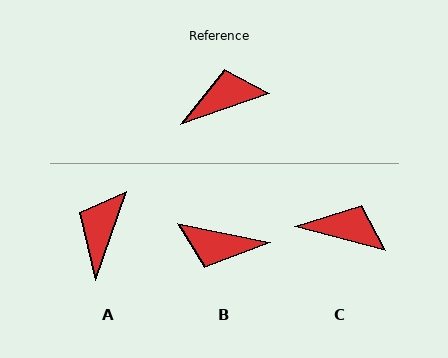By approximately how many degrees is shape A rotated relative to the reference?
Approximately 51 degrees counter-clockwise.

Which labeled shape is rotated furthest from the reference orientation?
B, about 149 degrees away.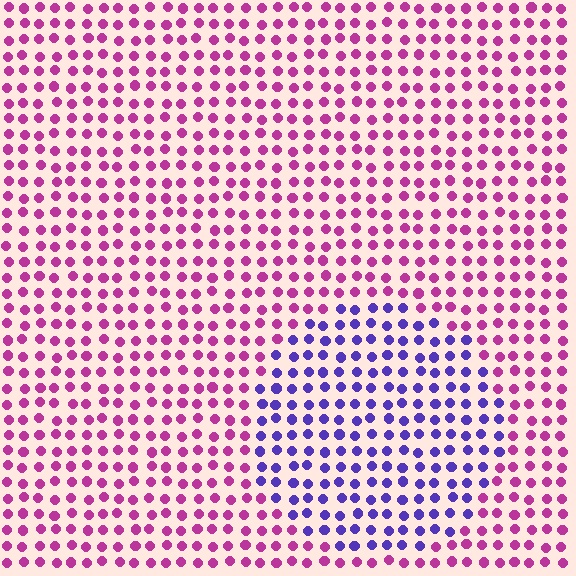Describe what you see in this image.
The image is filled with small magenta elements in a uniform arrangement. A circle-shaped region is visible where the elements are tinted to a slightly different hue, forming a subtle color boundary.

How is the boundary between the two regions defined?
The boundary is defined purely by a slight shift in hue (about 60 degrees). Spacing, size, and orientation are identical on both sides.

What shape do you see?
I see a circle.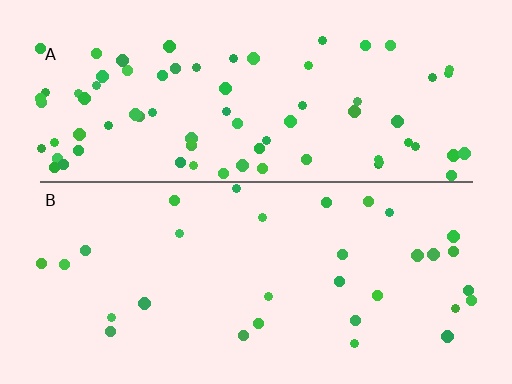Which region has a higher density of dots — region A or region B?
A (the top).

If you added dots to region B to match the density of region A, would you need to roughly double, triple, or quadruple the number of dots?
Approximately double.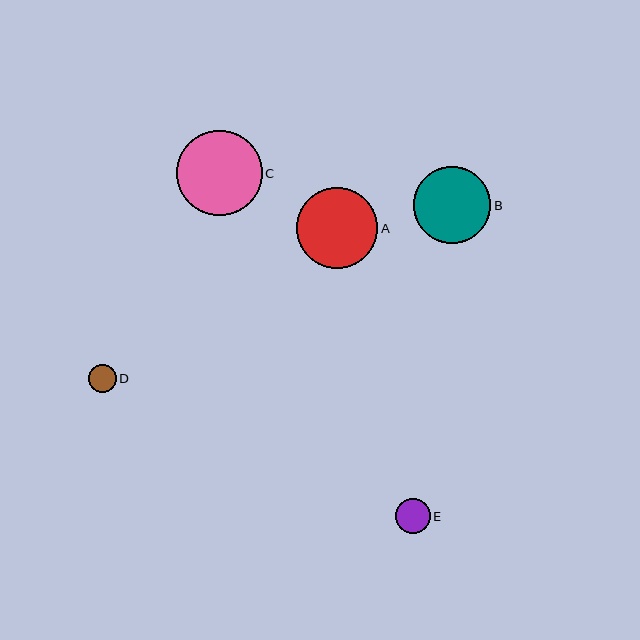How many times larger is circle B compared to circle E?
Circle B is approximately 2.2 times the size of circle E.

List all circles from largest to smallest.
From largest to smallest: C, A, B, E, D.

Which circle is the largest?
Circle C is the largest with a size of approximately 85 pixels.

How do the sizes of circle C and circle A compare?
Circle C and circle A are approximately the same size.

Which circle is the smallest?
Circle D is the smallest with a size of approximately 28 pixels.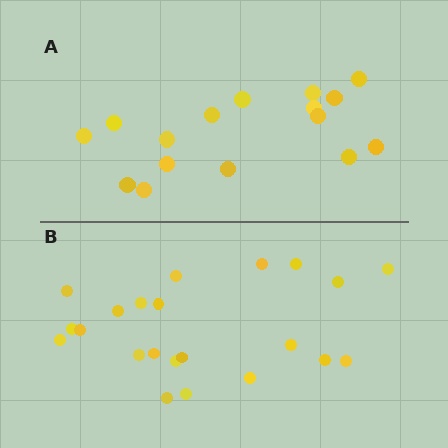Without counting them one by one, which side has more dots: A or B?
Region B (the bottom region) has more dots.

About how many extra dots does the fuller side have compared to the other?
Region B has about 6 more dots than region A.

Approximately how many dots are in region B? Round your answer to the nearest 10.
About 20 dots. (The exact count is 22, which rounds to 20.)